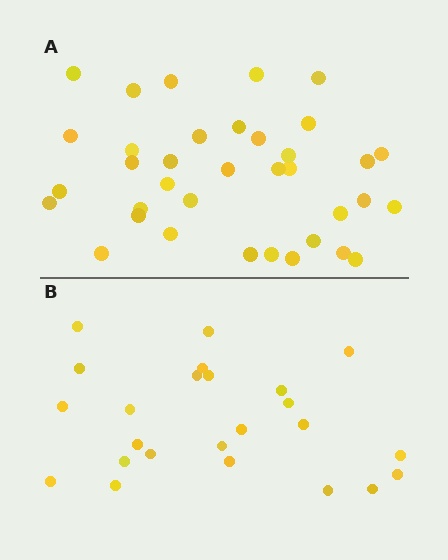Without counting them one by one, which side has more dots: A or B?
Region A (the top region) has more dots.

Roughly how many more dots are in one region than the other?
Region A has roughly 12 or so more dots than region B.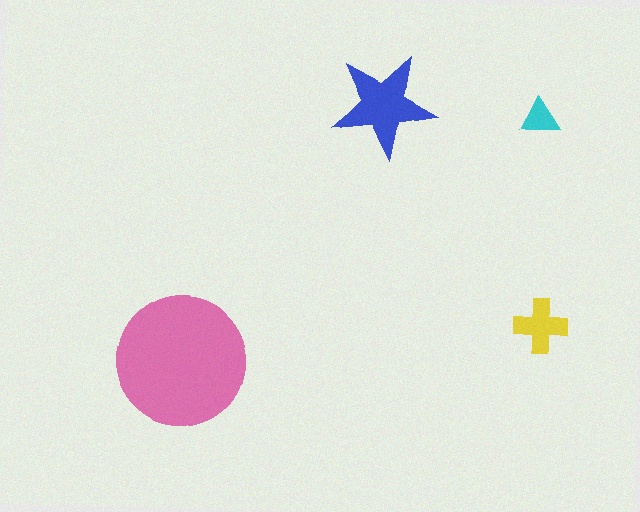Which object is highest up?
The blue star is topmost.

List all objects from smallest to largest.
The cyan triangle, the yellow cross, the blue star, the pink circle.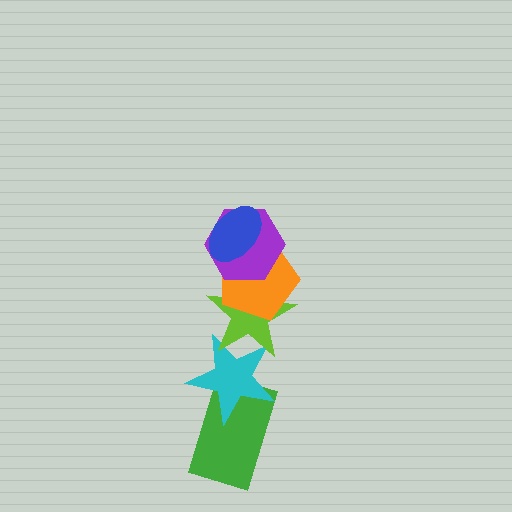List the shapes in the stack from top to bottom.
From top to bottom: the blue ellipse, the purple hexagon, the orange pentagon, the lime star, the cyan star, the green rectangle.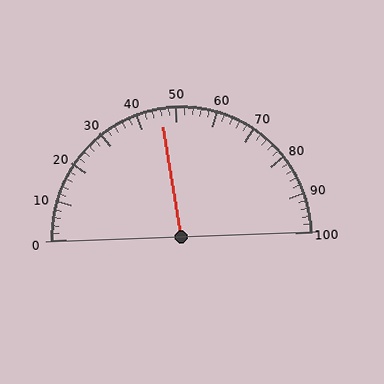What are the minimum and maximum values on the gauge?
The gauge ranges from 0 to 100.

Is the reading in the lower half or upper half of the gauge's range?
The reading is in the lower half of the range (0 to 100).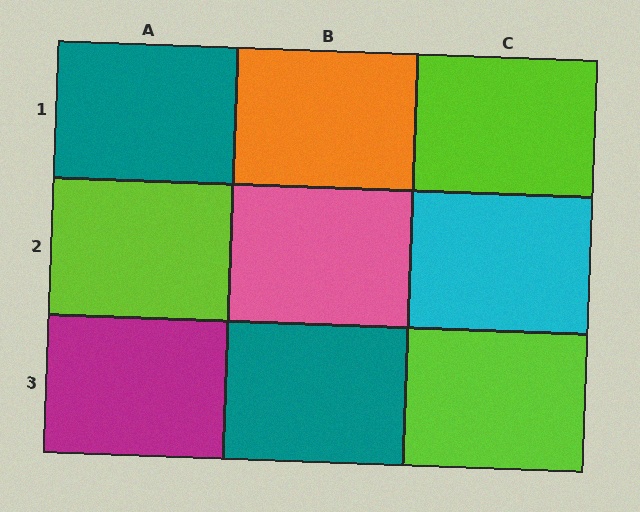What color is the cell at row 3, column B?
Teal.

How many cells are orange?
1 cell is orange.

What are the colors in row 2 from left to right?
Lime, pink, cyan.